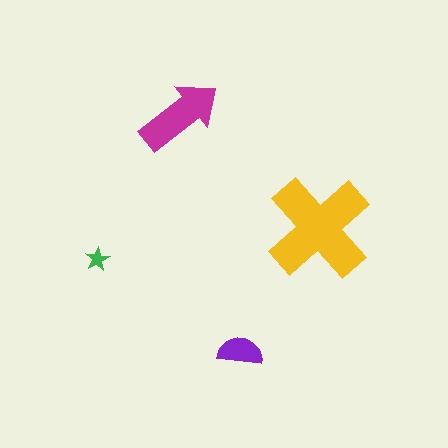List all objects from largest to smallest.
The yellow cross, the magenta arrow, the purple semicircle, the green star.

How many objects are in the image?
There are 4 objects in the image.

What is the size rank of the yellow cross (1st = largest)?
1st.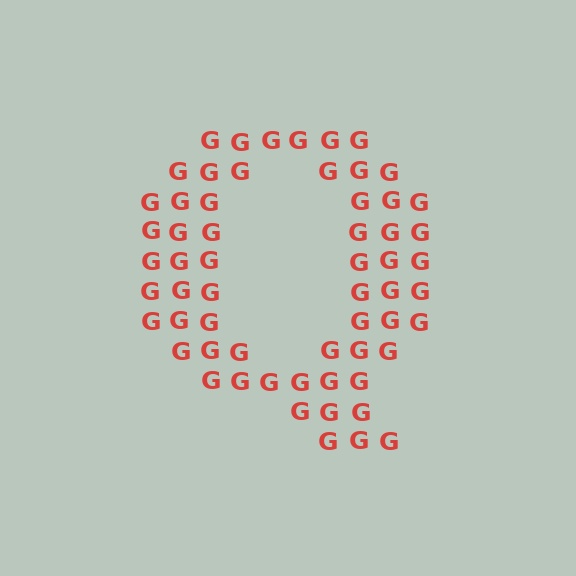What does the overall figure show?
The overall figure shows the letter Q.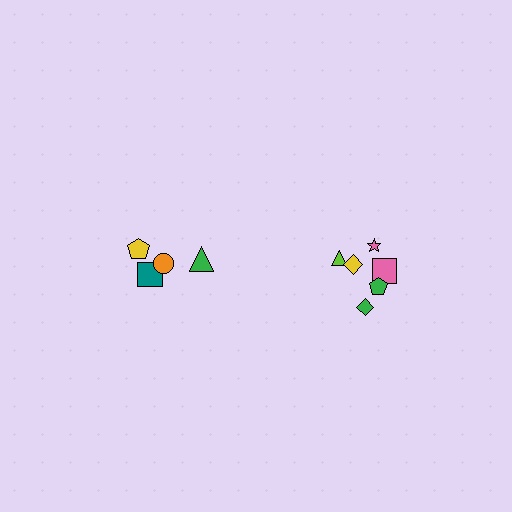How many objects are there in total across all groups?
There are 10 objects.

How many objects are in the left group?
There are 4 objects.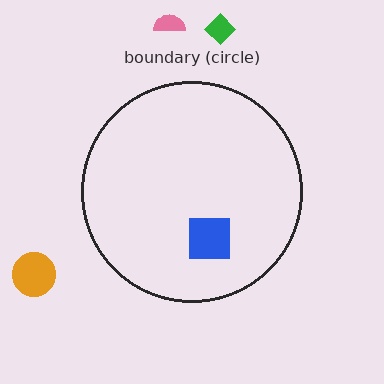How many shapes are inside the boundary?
1 inside, 3 outside.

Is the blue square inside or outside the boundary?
Inside.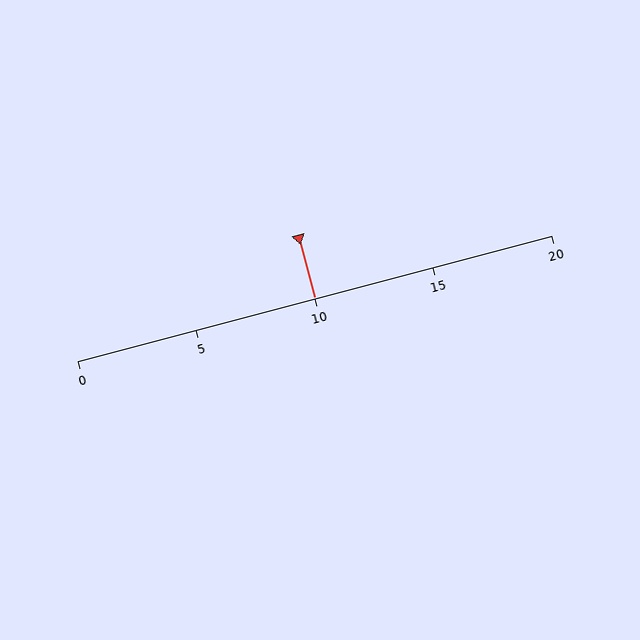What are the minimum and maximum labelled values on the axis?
The axis runs from 0 to 20.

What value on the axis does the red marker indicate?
The marker indicates approximately 10.